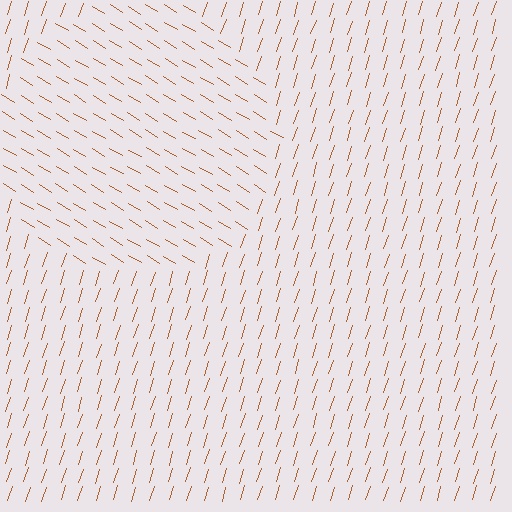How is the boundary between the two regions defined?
The boundary is defined purely by a change in line orientation (approximately 77 degrees difference). All lines are the same color and thickness.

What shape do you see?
I see a circle.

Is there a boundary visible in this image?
Yes, there is a texture boundary formed by a change in line orientation.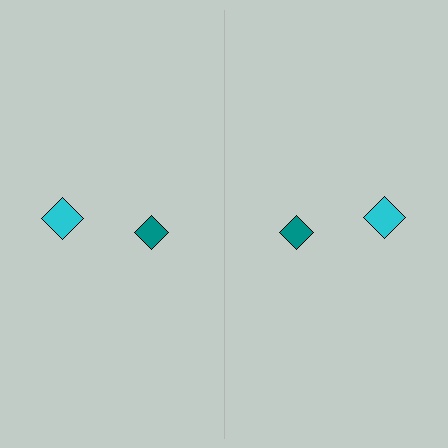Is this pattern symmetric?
Yes, this pattern has bilateral (reflection) symmetry.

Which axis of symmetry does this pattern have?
The pattern has a vertical axis of symmetry running through the center of the image.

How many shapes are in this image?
There are 4 shapes in this image.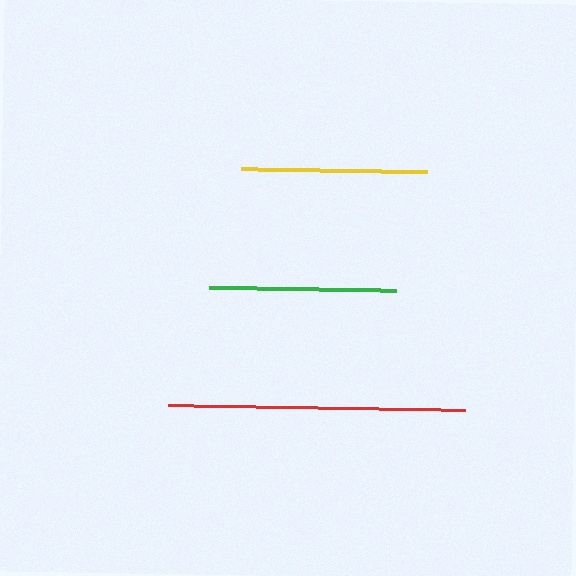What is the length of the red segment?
The red segment is approximately 297 pixels long.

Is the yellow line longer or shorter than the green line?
The green line is longer than the yellow line.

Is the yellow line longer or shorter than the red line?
The red line is longer than the yellow line.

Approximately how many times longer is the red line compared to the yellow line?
The red line is approximately 1.6 times the length of the yellow line.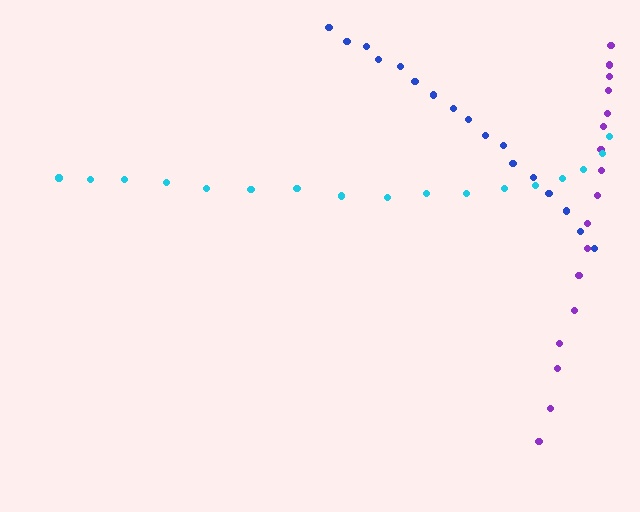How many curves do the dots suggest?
There are 3 distinct paths.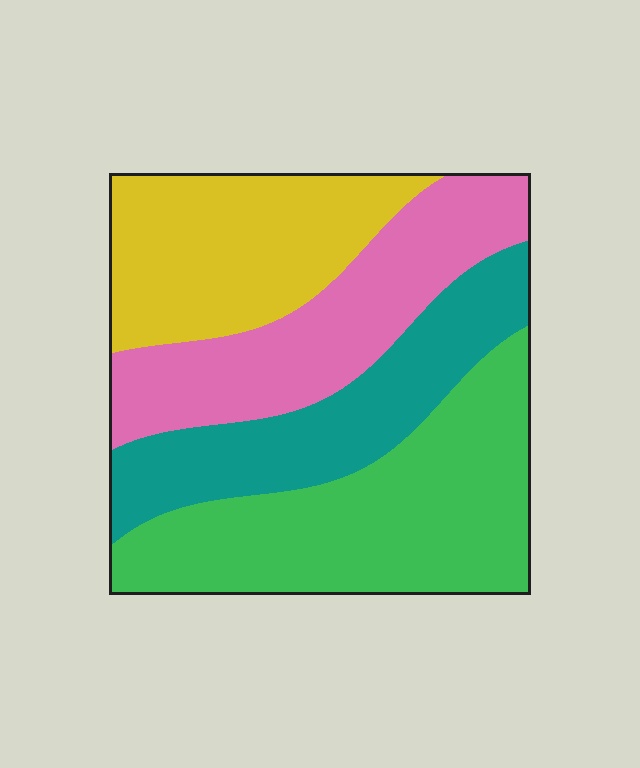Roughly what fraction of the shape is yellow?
Yellow covers 23% of the shape.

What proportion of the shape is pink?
Pink covers roughly 25% of the shape.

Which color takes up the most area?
Green, at roughly 30%.